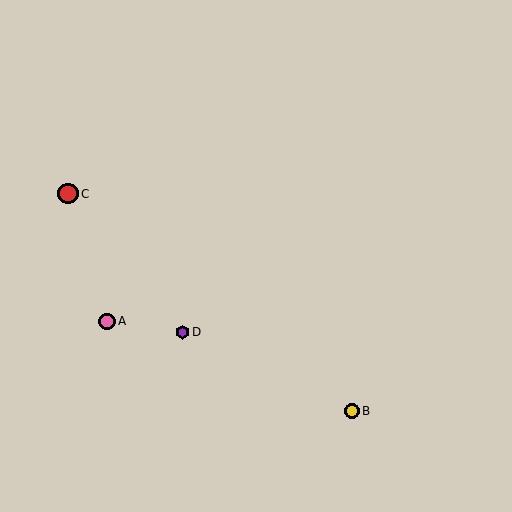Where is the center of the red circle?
The center of the red circle is at (68, 194).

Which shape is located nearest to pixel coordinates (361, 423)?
The yellow circle (labeled B) at (352, 411) is nearest to that location.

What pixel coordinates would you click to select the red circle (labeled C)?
Click at (68, 194) to select the red circle C.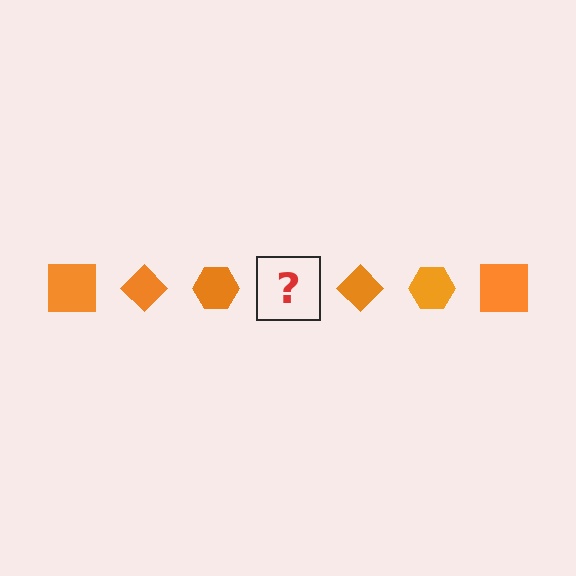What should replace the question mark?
The question mark should be replaced with an orange square.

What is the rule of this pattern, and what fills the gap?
The rule is that the pattern cycles through square, diamond, hexagon shapes in orange. The gap should be filled with an orange square.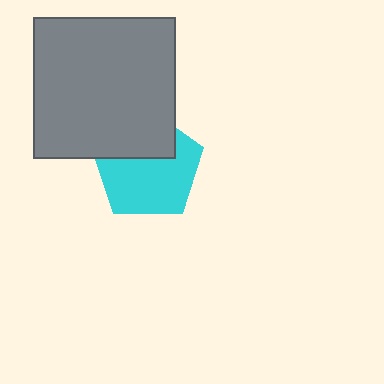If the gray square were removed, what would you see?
You would see the complete cyan pentagon.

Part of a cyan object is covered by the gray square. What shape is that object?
It is a pentagon.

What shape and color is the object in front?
The object in front is a gray square.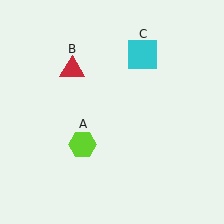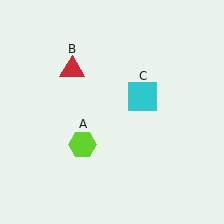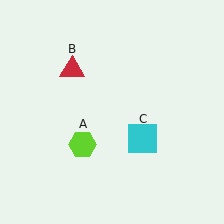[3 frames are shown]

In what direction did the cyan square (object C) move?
The cyan square (object C) moved down.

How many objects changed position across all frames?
1 object changed position: cyan square (object C).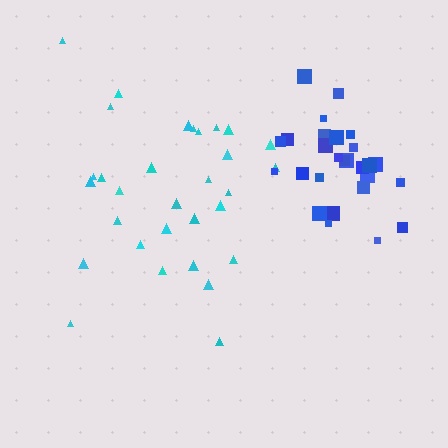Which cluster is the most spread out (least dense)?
Cyan.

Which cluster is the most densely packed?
Blue.